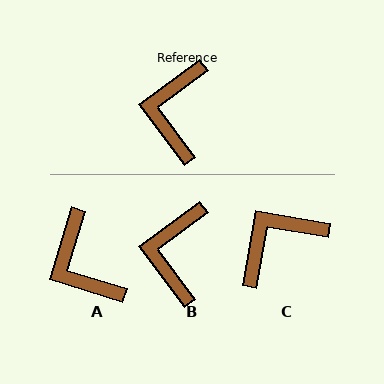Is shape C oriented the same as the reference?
No, it is off by about 46 degrees.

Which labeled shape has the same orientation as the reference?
B.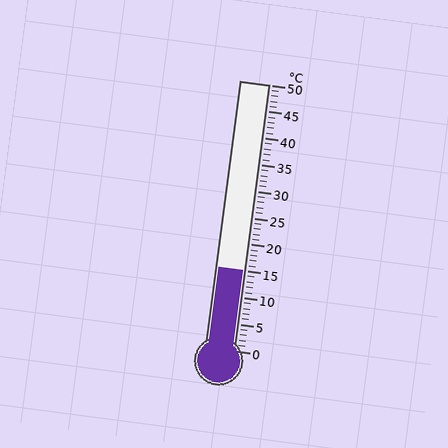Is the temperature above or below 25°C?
The temperature is below 25°C.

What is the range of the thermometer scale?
The thermometer scale ranges from 0°C to 50°C.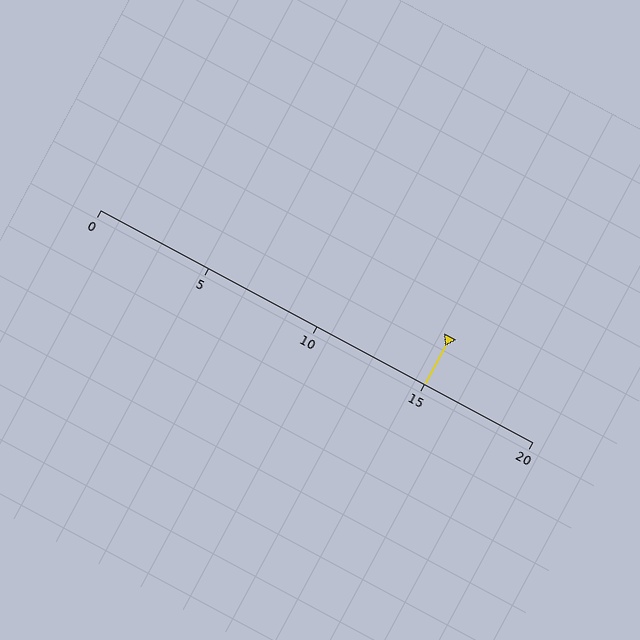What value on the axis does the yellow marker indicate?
The marker indicates approximately 15.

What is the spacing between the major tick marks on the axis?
The major ticks are spaced 5 apart.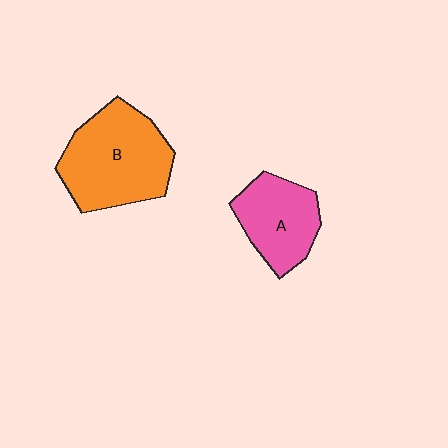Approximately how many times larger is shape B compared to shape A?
Approximately 1.5 times.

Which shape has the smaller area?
Shape A (pink).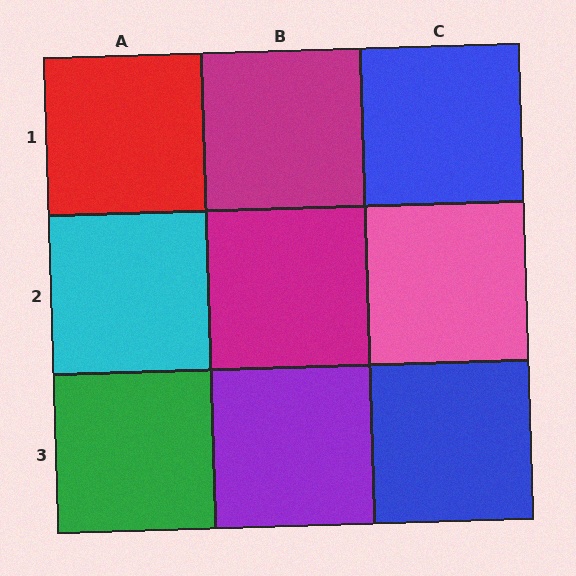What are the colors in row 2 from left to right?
Cyan, magenta, pink.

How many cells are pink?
1 cell is pink.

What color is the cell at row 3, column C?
Blue.